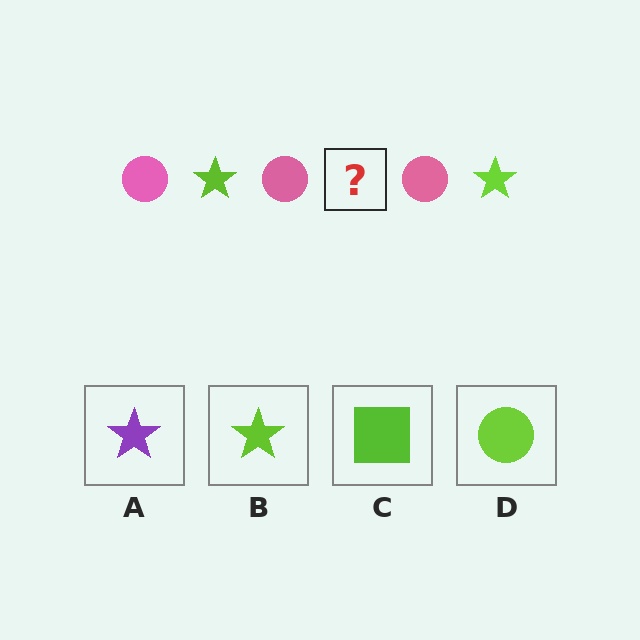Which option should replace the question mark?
Option B.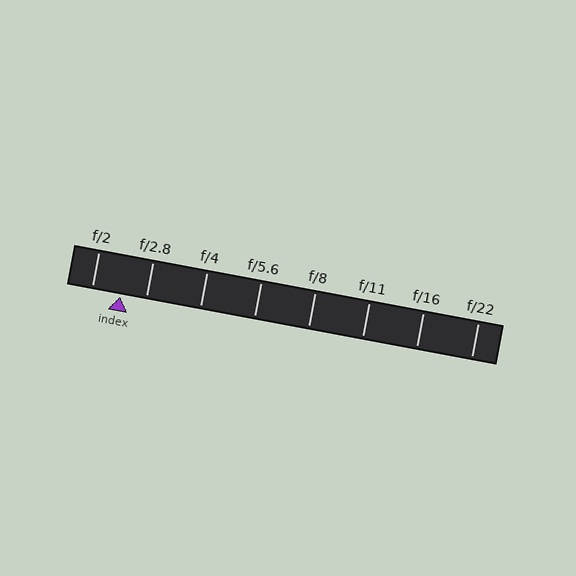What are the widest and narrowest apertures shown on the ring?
The widest aperture shown is f/2 and the narrowest is f/22.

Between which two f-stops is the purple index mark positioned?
The index mark is between f/2 and f/2.8.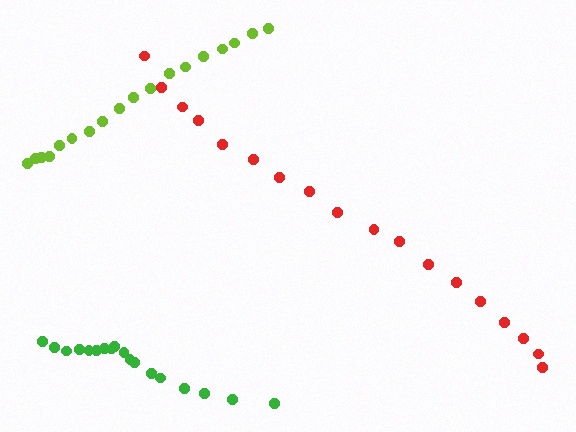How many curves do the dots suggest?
There are 3 distinct paths.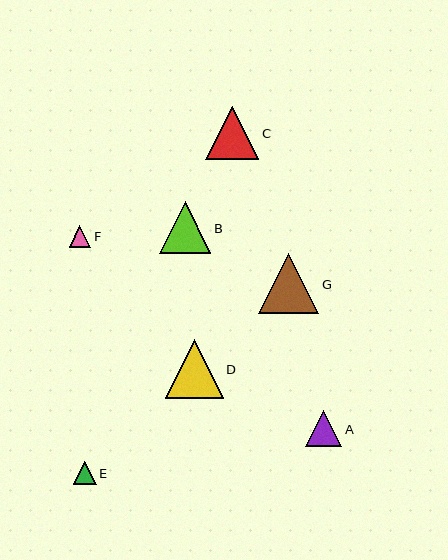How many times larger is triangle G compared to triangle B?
Triangle G is approximately 1.2 times the size of triangle B.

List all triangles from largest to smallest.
From largest to smallest: G, D, C, B, A, E, F.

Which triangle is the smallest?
Triangle F is the smallest with a size of approximately 22 pixels.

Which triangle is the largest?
Triangle G is the largest with a size of approximately 60 pixels.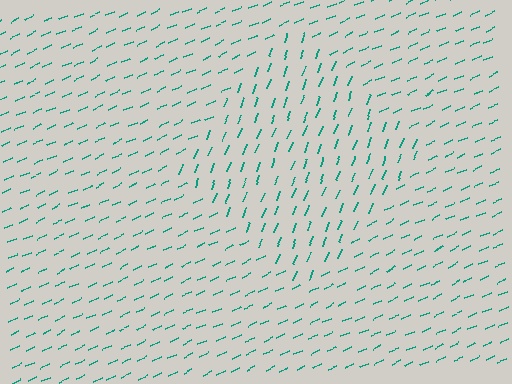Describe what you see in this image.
The image is filled with small teal line segments. A diamond region in the image has lines oriented differently from the surrounding lines, creating a visible texture boundary.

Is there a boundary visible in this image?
Yes, there is a texture boundary formed by a change in line orientation.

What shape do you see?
I see a diamond.